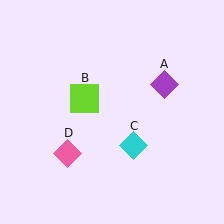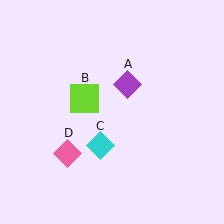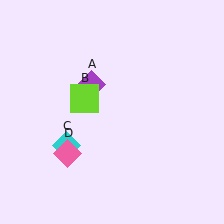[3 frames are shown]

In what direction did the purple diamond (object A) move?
The purple diamond (object A) moved left.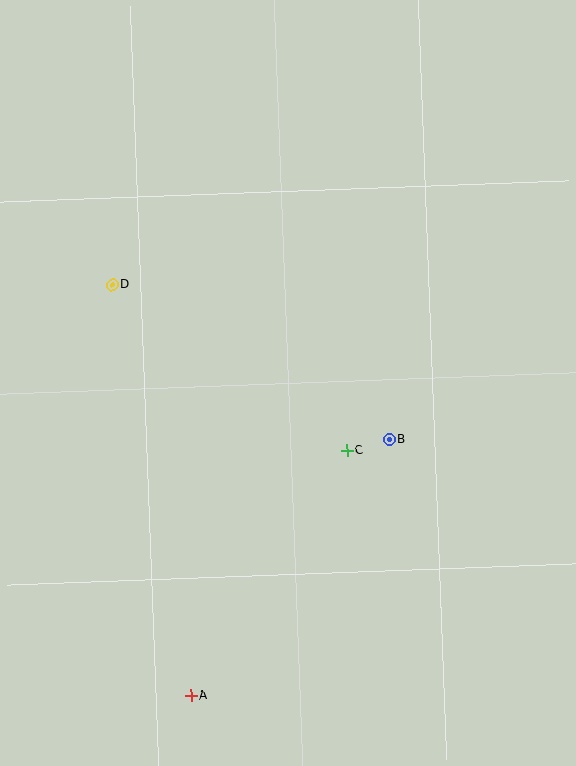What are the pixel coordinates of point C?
Point C is at (347, 451).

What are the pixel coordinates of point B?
Point B is at (390, 440).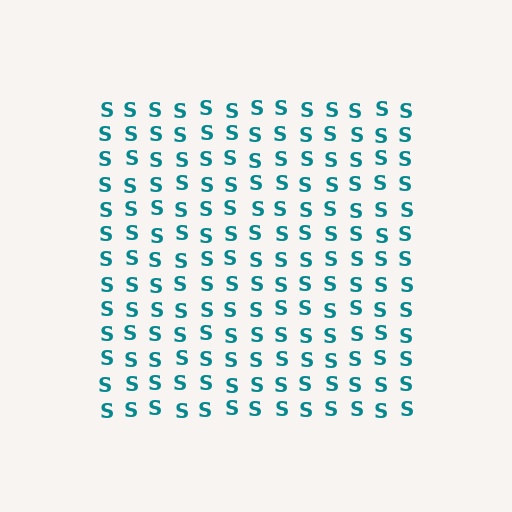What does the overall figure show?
The overall figure shows a square.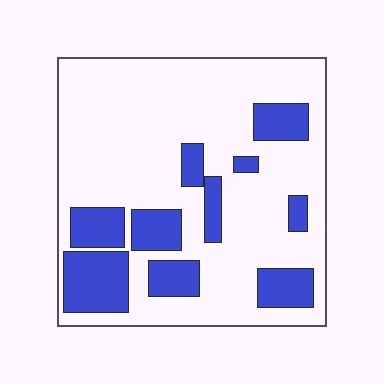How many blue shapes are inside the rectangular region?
10.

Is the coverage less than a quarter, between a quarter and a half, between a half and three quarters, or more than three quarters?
Less than a quarter.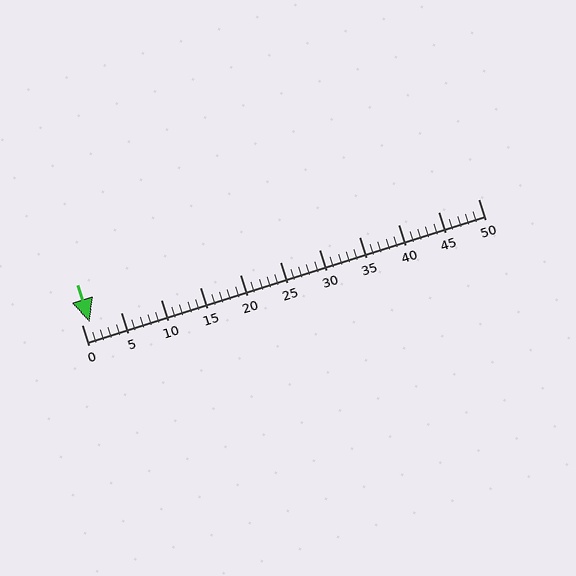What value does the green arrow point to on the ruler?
The green arrow points to approximately 1.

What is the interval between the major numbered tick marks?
The major tick marks are spaced 5 units apart.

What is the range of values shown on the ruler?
The ruler shows values from 0 to 50.